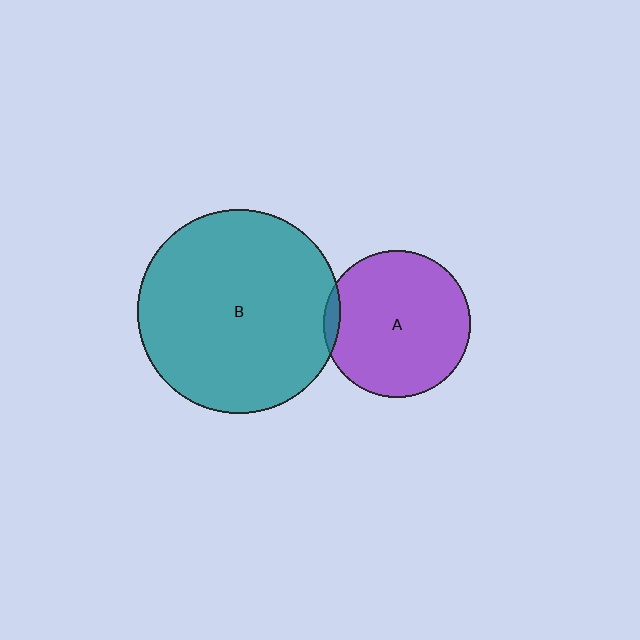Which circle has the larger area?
Circle B (teal).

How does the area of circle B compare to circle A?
Approximately 1.9 times.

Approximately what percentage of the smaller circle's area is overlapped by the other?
Approximately 5%.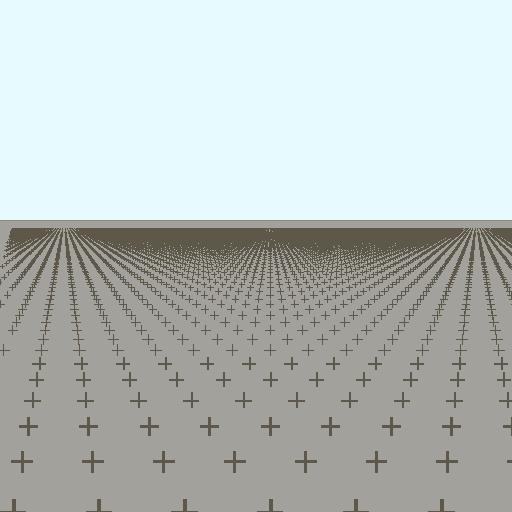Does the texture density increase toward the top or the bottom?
Density increases toward the top.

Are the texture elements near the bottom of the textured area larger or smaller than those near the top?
Larger. Near the bottom, elements are closer to the viewer and appear at a bigger on-screen size.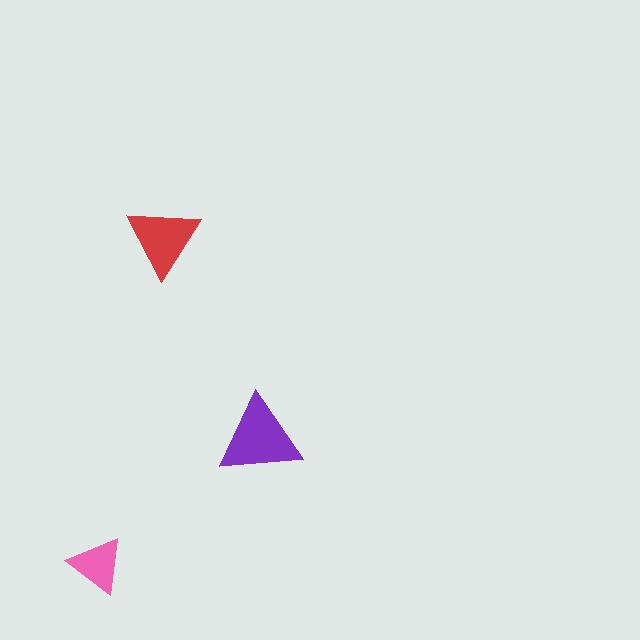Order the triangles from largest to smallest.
the purple one, the red one, the pink one.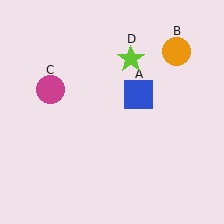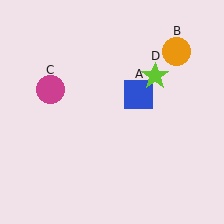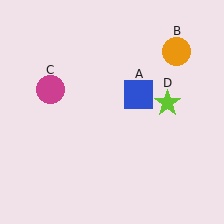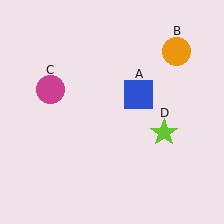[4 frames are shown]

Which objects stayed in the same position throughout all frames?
Blue square (object A) and orange circle (object B) and magenta circle (object C) remained stationary.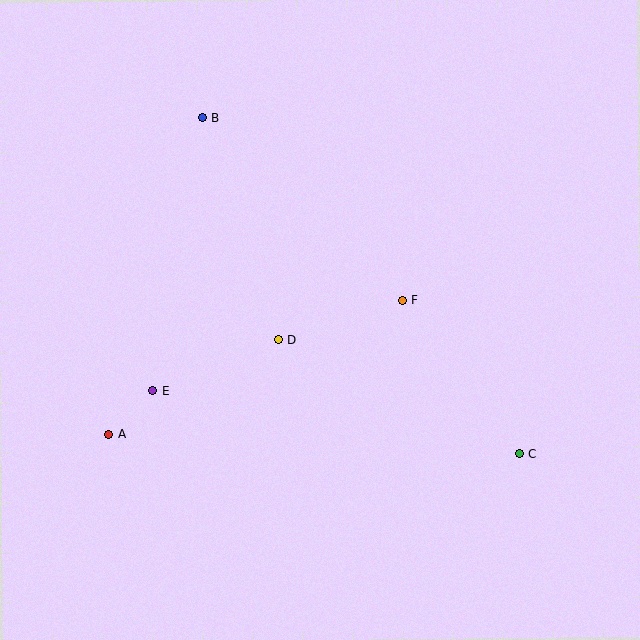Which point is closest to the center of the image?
Point D at (278, 340) is closest to the center.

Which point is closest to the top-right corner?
Point F is closest to the top-right corner.